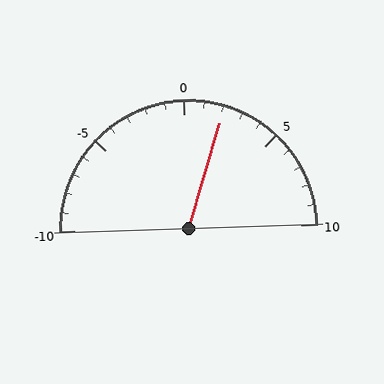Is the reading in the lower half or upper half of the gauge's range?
The reading is in the upper half of the range (-10 to 10).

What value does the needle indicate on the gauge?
The needle indicates approximately 2.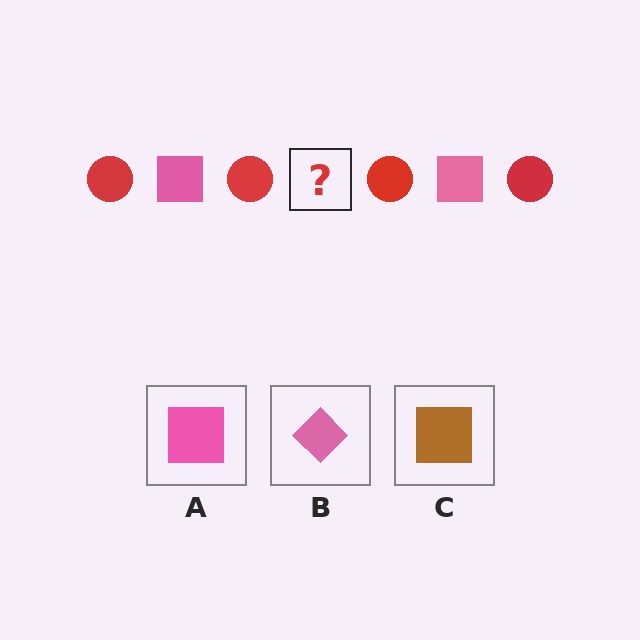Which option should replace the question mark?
Option A.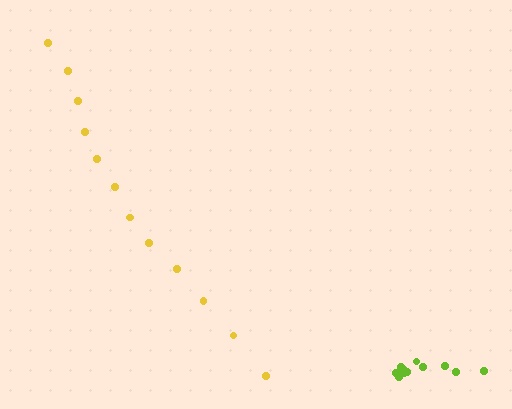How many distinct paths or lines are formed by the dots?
There are 2 distinct paths.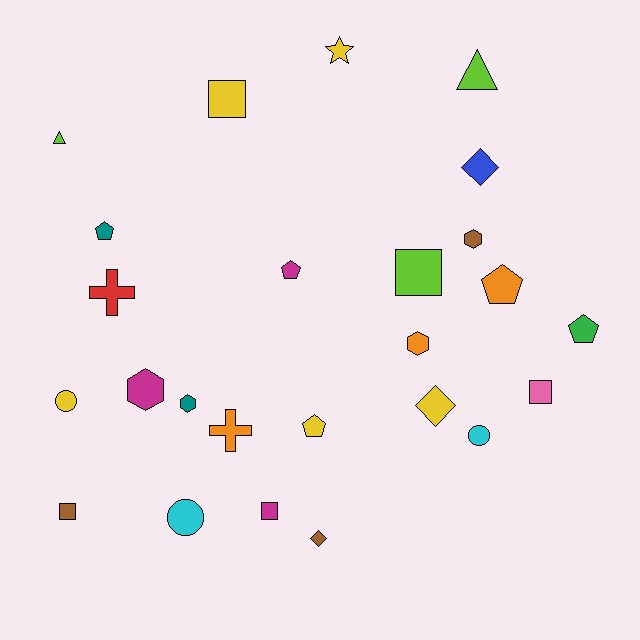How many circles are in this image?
There are 3 circles.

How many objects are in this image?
There are 25 objects.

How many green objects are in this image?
There is 1 green object.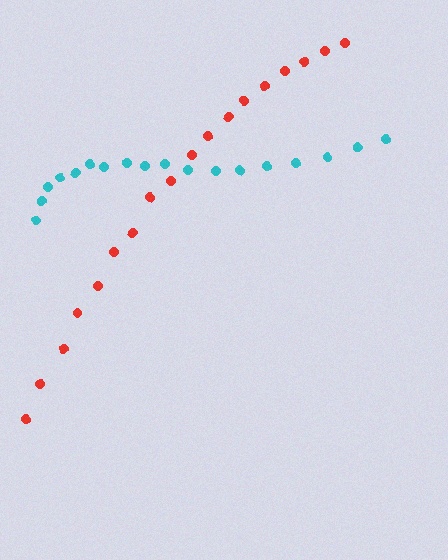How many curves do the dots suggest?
There are 2 distinct paths.